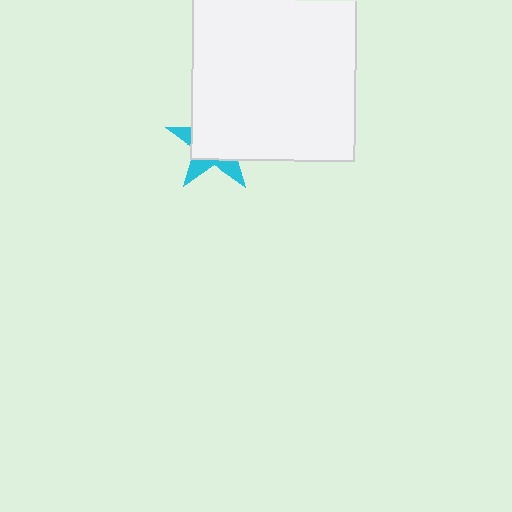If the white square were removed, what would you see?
You would see the complete cyan star.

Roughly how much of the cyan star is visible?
A small part of it is visible (roughly 31%).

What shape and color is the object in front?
The object in front is a white square.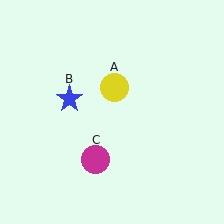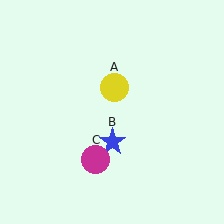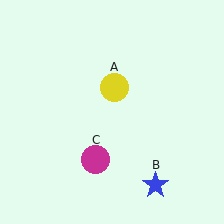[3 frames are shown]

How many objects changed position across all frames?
1 object changed position: blue star (object B).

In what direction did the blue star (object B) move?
The blue star (object B) moved down and to the right.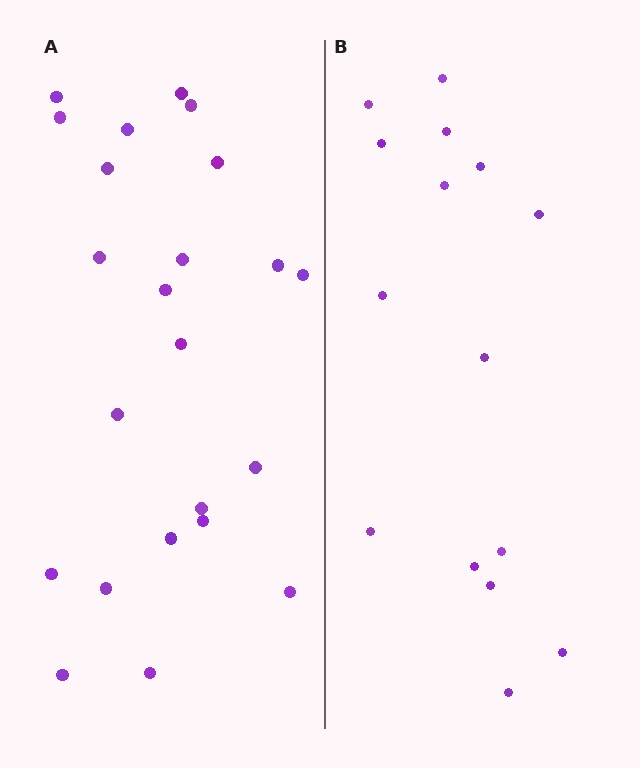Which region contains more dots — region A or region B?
Region A (the left region) has more dots.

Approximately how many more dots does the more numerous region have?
Region A has roughly 8 or so more dots than region B.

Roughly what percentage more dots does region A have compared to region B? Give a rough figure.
About 55% more.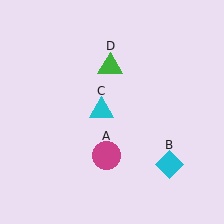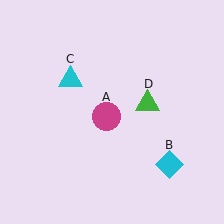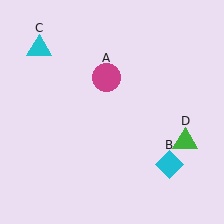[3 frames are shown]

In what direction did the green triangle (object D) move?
The green triangle (object D) moved down and to the right.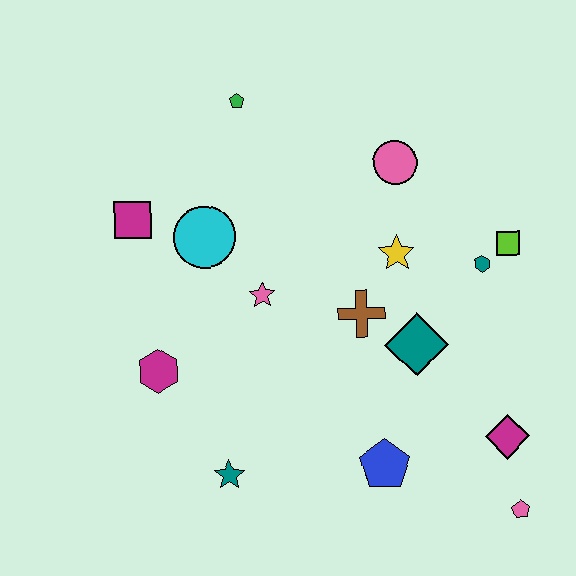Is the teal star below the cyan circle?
Yes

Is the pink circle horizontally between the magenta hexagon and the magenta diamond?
Yes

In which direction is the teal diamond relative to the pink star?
The teal diamond is to the right of the pink star.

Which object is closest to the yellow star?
The brown cross is closest to the yellow star.